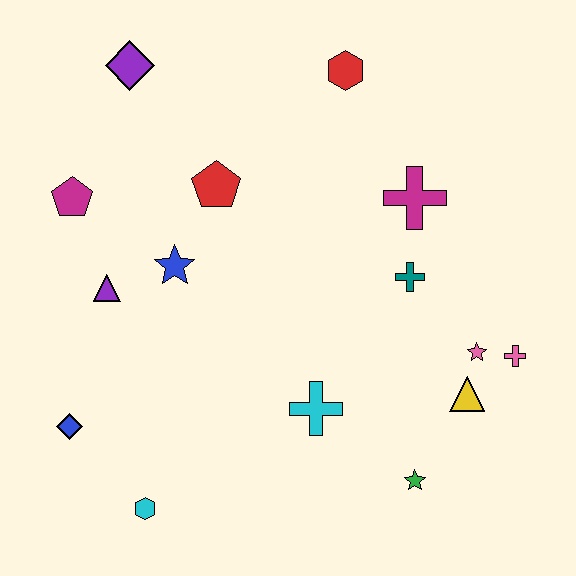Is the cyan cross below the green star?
No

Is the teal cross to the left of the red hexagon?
No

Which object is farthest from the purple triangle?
The pink cross is farthest from the purple triangle.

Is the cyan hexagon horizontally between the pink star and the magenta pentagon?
Yes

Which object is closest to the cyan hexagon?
The blue diamond is closest to the cyan hexagon.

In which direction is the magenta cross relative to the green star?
The magenta cross is above the green star.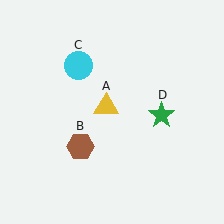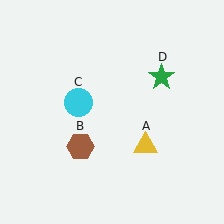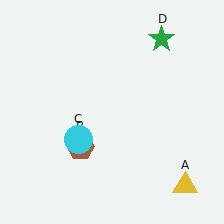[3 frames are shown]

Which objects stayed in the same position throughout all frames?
Brown hexagon (object B) remained stationary.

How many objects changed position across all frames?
3 objects changed position: yellow triangle (object A), cyan circle (object C), green star (object D).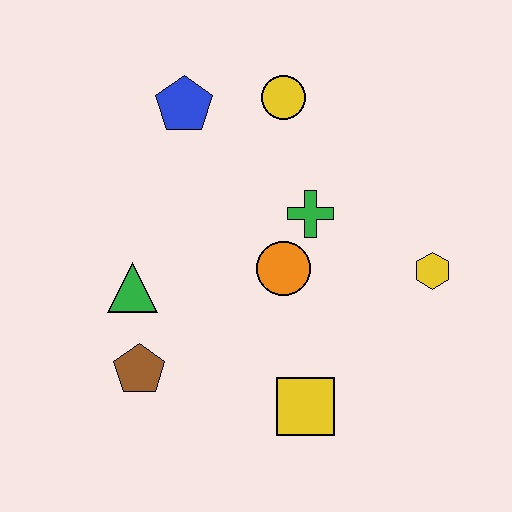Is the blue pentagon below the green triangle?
No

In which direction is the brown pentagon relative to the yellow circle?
The brown pentagon is below the yellow circle.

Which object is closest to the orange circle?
The green cross is closest to the orange circle.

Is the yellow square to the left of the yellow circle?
No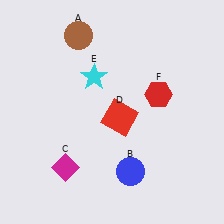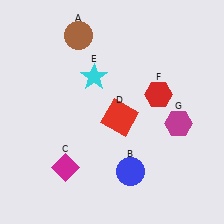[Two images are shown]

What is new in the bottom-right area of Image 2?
A magenta hexagon (G) was added in the bottom-right area of Image 2.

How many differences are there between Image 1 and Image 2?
There is 1 difference between the two images.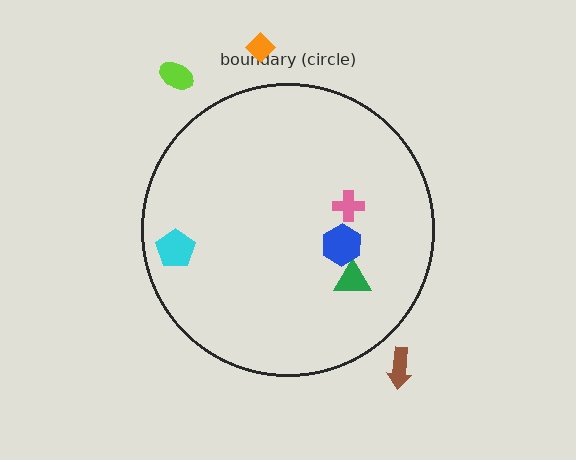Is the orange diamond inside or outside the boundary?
Outside.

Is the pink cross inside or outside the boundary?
Inside.